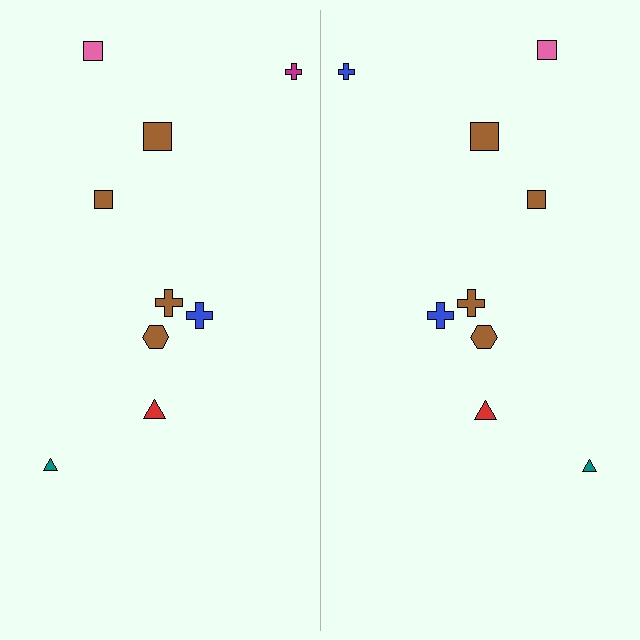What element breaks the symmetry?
The blue cross on the right side breaks the symmetry — its mirror counterpart is magenta.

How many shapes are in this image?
There are 18 shapes in this image.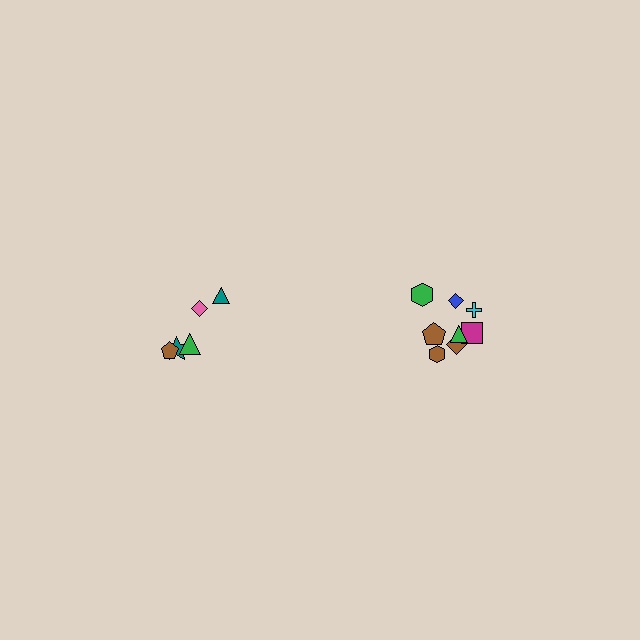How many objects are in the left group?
There are 5 objects.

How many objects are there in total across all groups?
There are 13 objects.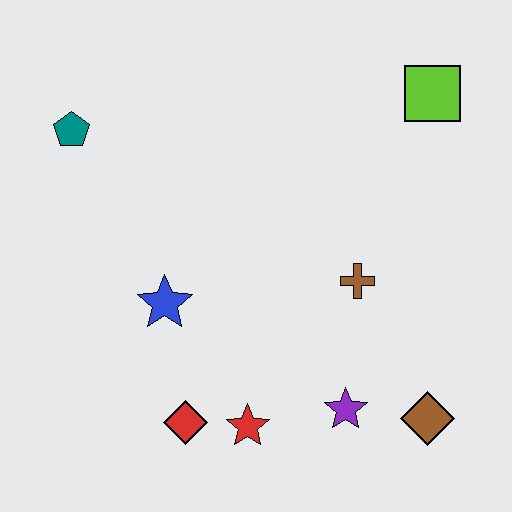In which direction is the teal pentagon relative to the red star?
The teal pentagon is above the red star.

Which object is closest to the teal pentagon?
The blue star is closest to the teal pentagon.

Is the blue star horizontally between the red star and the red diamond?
No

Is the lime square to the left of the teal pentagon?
No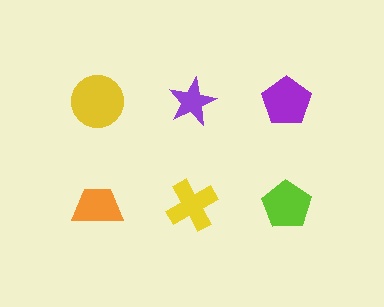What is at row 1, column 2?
A purple star.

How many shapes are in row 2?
3 shapes.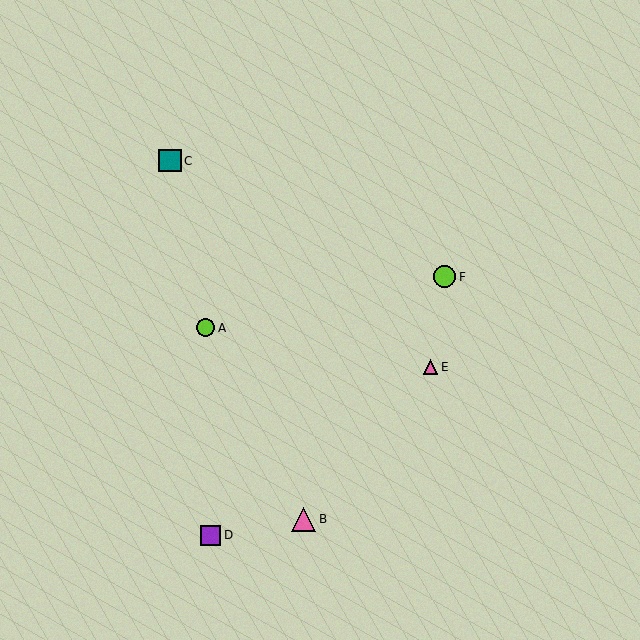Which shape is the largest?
The pink triangle (labeled B) is the largest.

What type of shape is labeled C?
Shape C is a teal square.